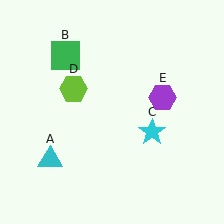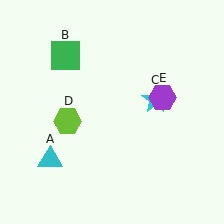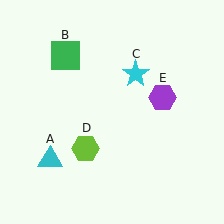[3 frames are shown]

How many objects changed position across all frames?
2 objects changed position: cyan star (object C), lime hexagon (object D).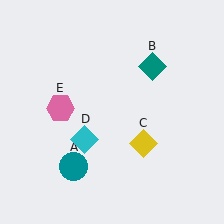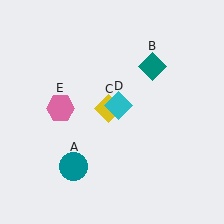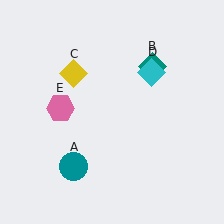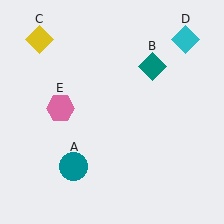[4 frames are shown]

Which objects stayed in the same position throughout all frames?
Teal circle (object A) and teal diamond (object B) and pink hexagon (object E) remained stationary.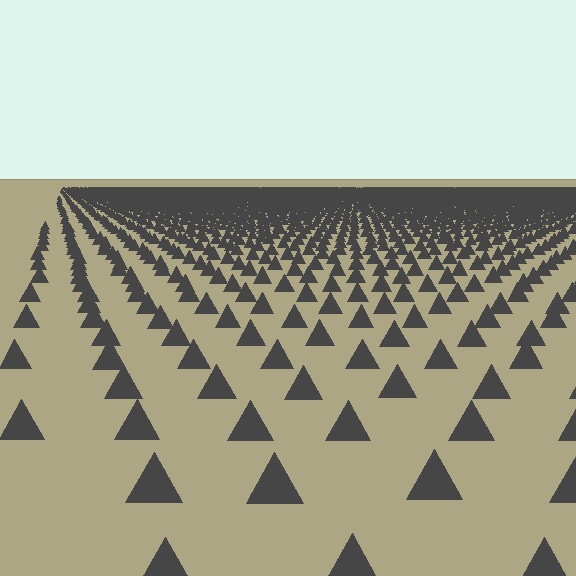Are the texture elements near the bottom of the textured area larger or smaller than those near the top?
Larger. Near the bottom, elements are closer to the viewer and appear at a bigger on-screen size.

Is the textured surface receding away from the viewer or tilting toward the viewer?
The surface is receding away from the viewer. Texture elements get smaller and denser toward the top.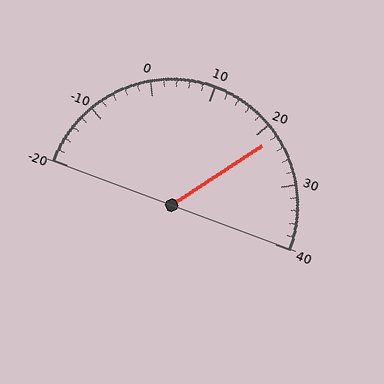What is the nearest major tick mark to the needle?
The nearest major tick mark is 20.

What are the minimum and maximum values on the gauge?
The gauge ranges from -20 to 40.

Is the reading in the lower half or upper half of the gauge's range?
The reading is in the upper half of the range (-20 to 40).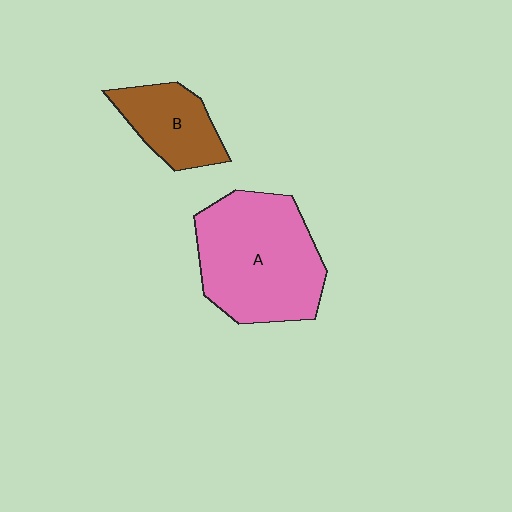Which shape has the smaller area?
Shape B (brown).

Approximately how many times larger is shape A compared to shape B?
Approximately 2.1 times.